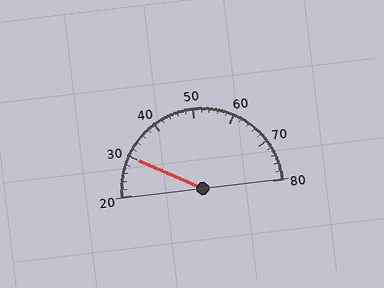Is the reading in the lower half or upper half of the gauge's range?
The reading is in the lower half of the range (20 to 80).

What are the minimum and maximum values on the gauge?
The gauge ranges from 20 to 80.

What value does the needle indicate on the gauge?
The needle indicates approximately 30.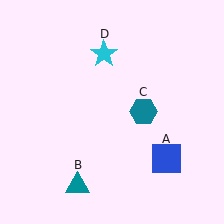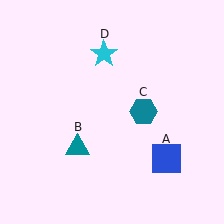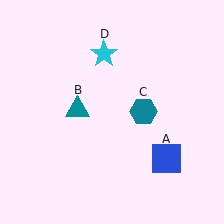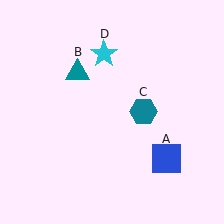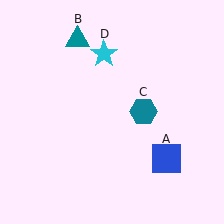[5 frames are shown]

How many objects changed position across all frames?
1 object changed position: teal triangle (object B).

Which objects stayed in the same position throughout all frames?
Blue square (object A) and teal hexagon (object C) and cyan star (object D) remained stationary.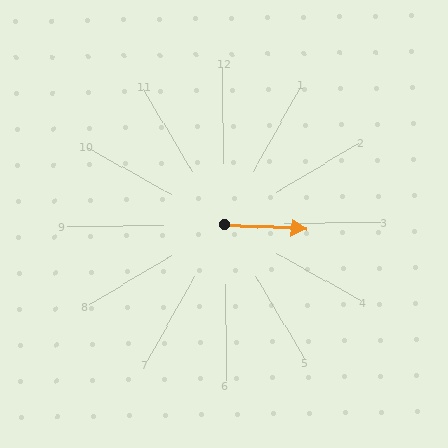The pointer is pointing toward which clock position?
Roughly 3 o'clock.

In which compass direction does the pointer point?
East.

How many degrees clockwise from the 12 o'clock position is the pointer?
Approximately 94 degrees.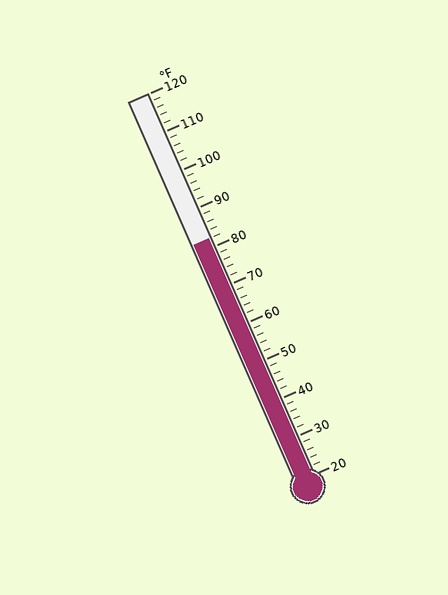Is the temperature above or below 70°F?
The temperature is above 70°F.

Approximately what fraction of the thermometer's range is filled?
The thermometer is filled to approximately 60% of its range.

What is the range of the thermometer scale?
The thermometer scale ranges from 20°F to 120°F.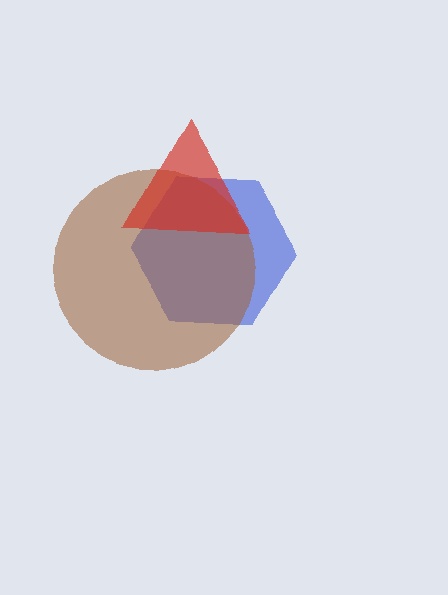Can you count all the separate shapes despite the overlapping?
Yes, there are 3 separate shapes.